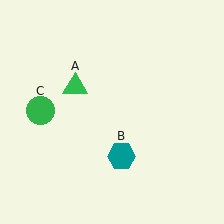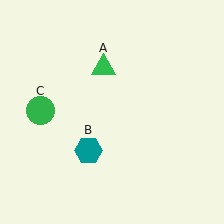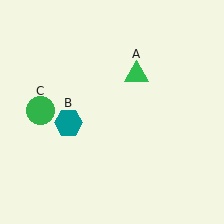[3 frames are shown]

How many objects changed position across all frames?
2 objects changed position: green triangle (object A), teal hexagon (object B).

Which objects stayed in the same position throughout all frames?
Green circle (object C) remained stationary.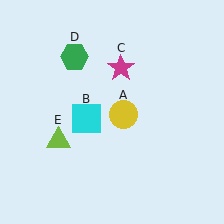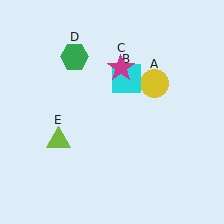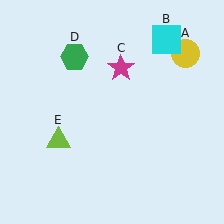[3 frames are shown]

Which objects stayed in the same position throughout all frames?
Magenta star (object C) and green hexagon (object D) and lime triangle (object E) remained stationary.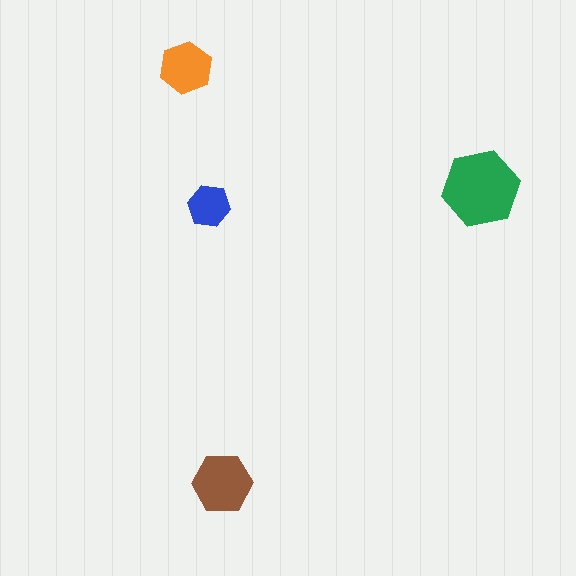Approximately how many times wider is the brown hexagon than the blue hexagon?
About 1.5 times wider.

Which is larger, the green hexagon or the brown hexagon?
The green one.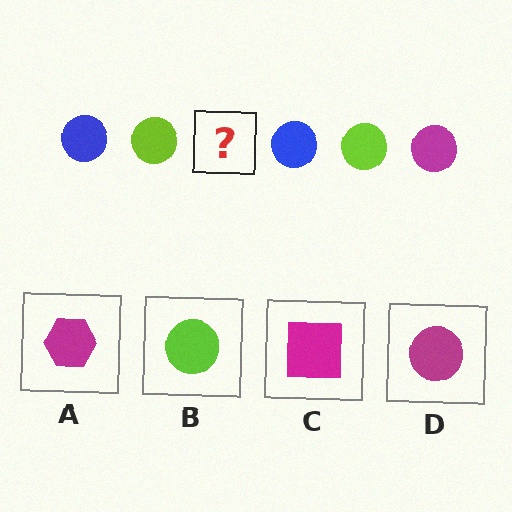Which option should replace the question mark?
Option D.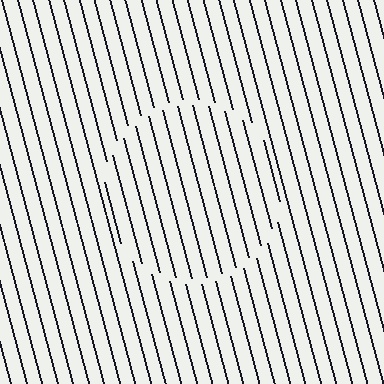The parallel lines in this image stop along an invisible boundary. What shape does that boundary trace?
An illusory circle. The interior of the shape contains the same grating, shifted by half a period — the contour is defined by the phase discontinuity where line-ends from the inner and outer gratings abut.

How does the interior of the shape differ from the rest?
The interior of the shape contains the same grating, shifted by half a period — the contour is defined by the phase discontinuity where line-ends from the inner and outer gratings abut.